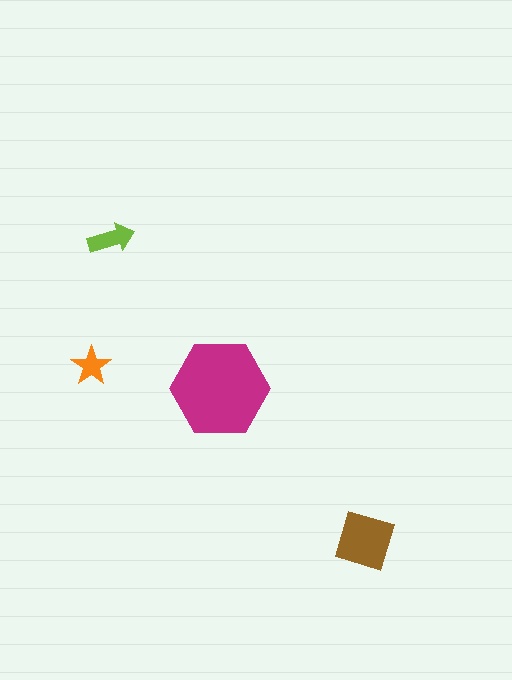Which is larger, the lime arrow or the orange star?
The lime arrow.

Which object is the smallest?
The orange star.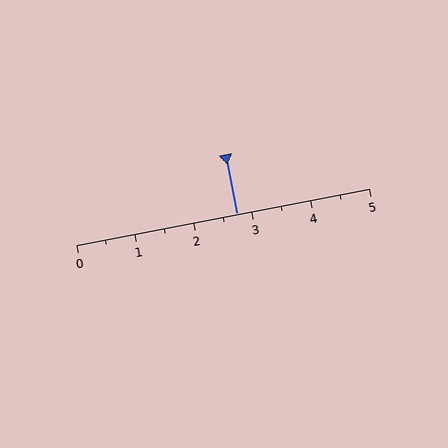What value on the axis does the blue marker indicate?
The marker indicates approximately 2.8.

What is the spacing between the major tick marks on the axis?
The major ticks are spaced 1 apart.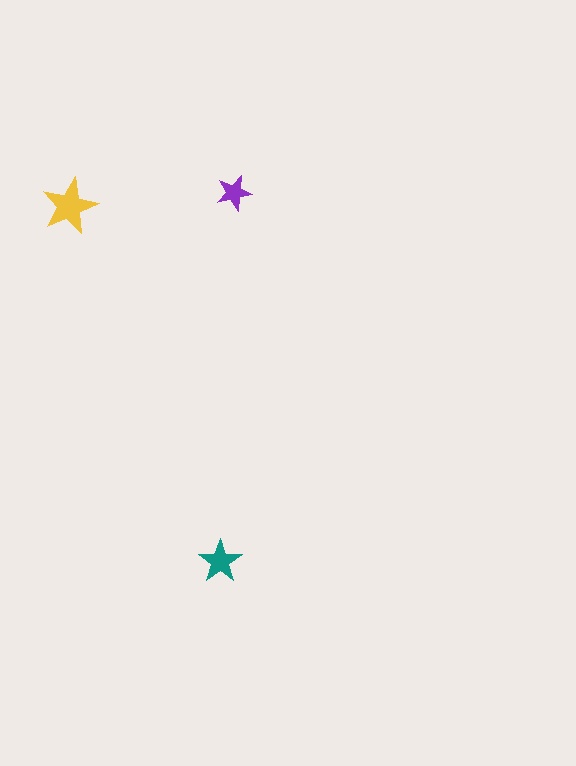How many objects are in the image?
There are 3 objects in the image.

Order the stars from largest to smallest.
the yellow one, the teal one, the purple one.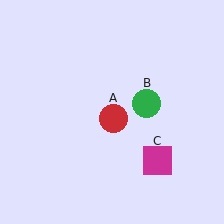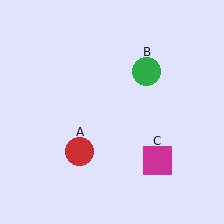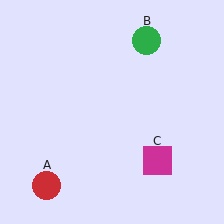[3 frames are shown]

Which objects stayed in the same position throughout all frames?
Magenta square (object C) remained stationary.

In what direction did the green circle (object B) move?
The green circle (object B) moved up.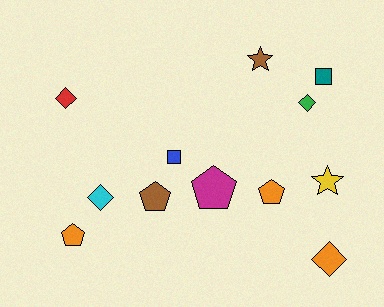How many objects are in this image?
There are 12 objects.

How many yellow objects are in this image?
There is 1 yellow object.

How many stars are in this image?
There are 2 stars.